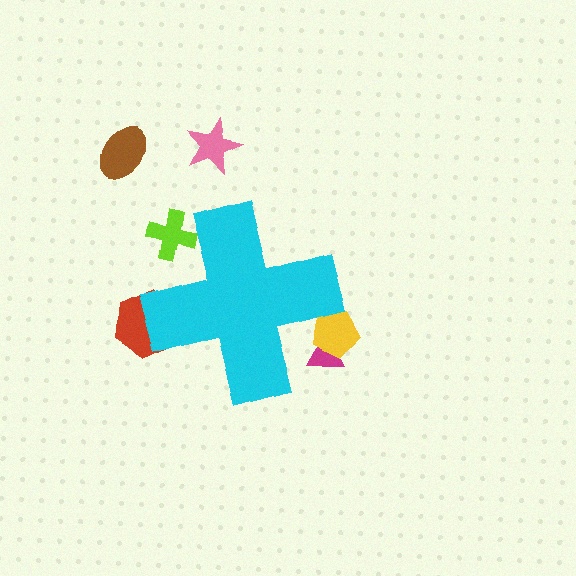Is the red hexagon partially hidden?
Yes, the red hexagon is partially hidden behind the cyan cross.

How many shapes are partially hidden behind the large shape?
4 shapes are partially hidden.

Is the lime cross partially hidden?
Yes, the lime cross is partially hidden behind the cyan cross.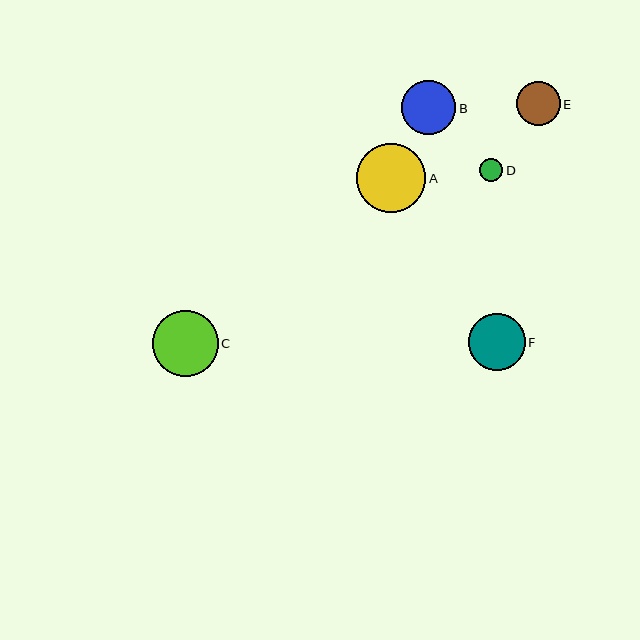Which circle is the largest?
Circle A is the largest with a size of approximately 69 pixels.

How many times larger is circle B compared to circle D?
Circle B is approximately 2.4 times the size of circle D.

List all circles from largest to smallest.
From largest to smallest: A, C, F, B, E, D.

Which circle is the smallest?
Circle D is the smallest with a size of approximately 23 pixels.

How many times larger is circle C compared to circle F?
Circle C is approximately 1.2 times the size of circle F.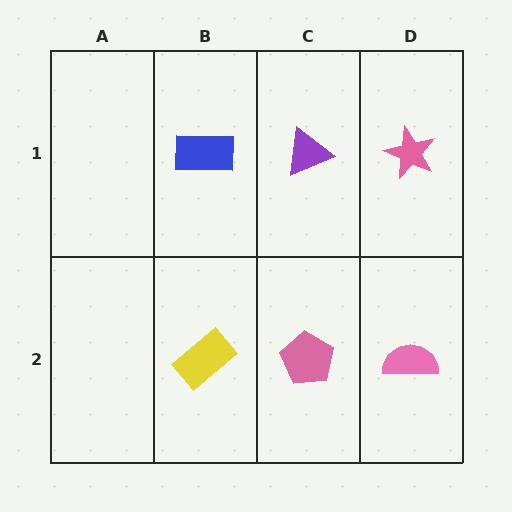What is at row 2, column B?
A yellow rectangle.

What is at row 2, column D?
A pink semicircle.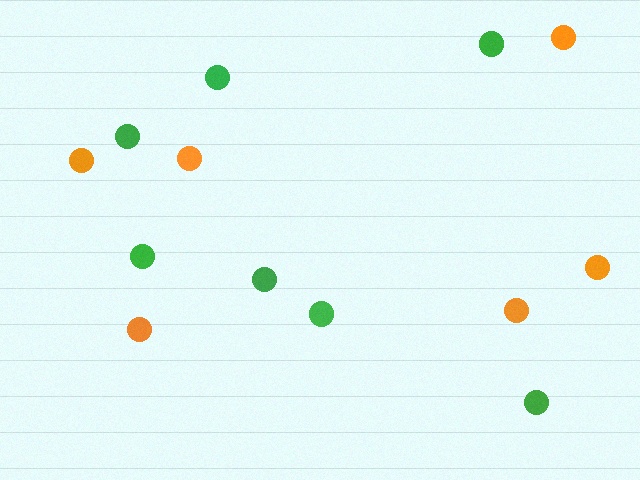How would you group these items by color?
There are 2 groups: one group of orange circles (6) and one group of green circles (7).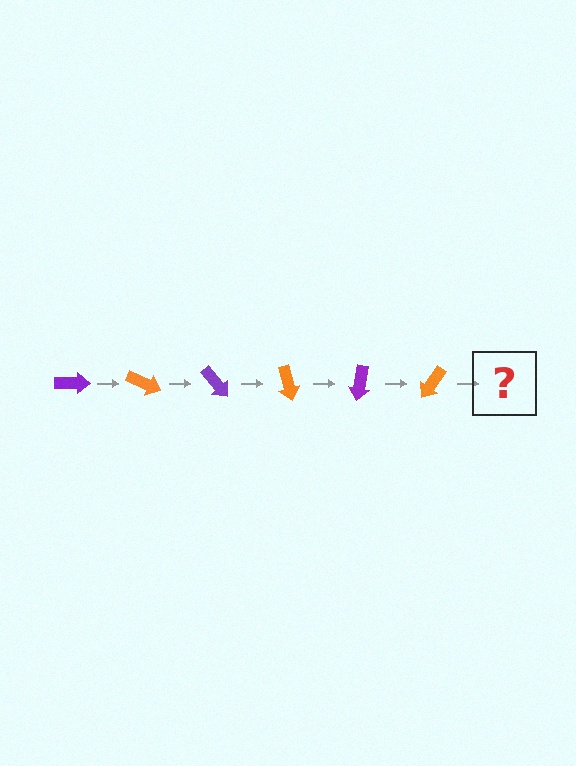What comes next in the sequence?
The next element should be a purple arrow, rotated 150 degrees from the start.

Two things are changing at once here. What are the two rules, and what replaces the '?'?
The two rules are that it rotates 25 degrees each step and the color cycles through purple and orange. The '?' should be a purple arrow, rotated 150 degrees from the start.